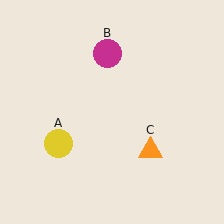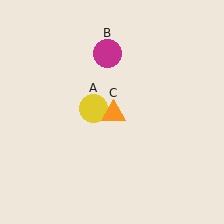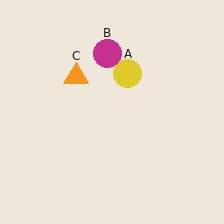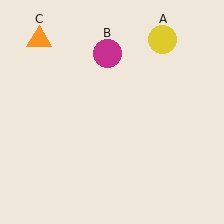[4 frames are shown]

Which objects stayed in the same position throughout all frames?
Magenta circle (object B) remained stationary.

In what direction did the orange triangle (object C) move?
The orange triangle (object C) moved up and to the left.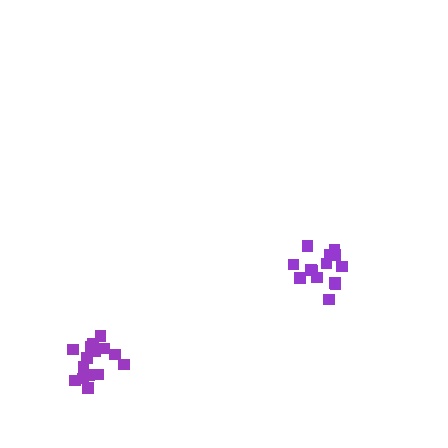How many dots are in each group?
Group 1: 14 dots, Group 2: 16 dots (30 total).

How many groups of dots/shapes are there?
There are 2 groups.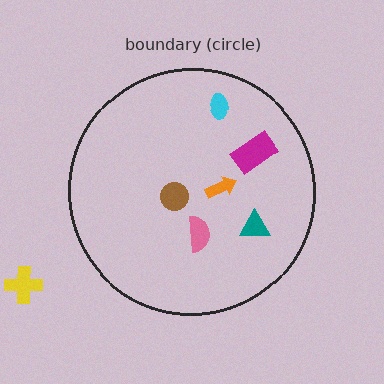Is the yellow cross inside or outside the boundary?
Outside.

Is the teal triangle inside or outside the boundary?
Inside.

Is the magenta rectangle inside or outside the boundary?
Inside.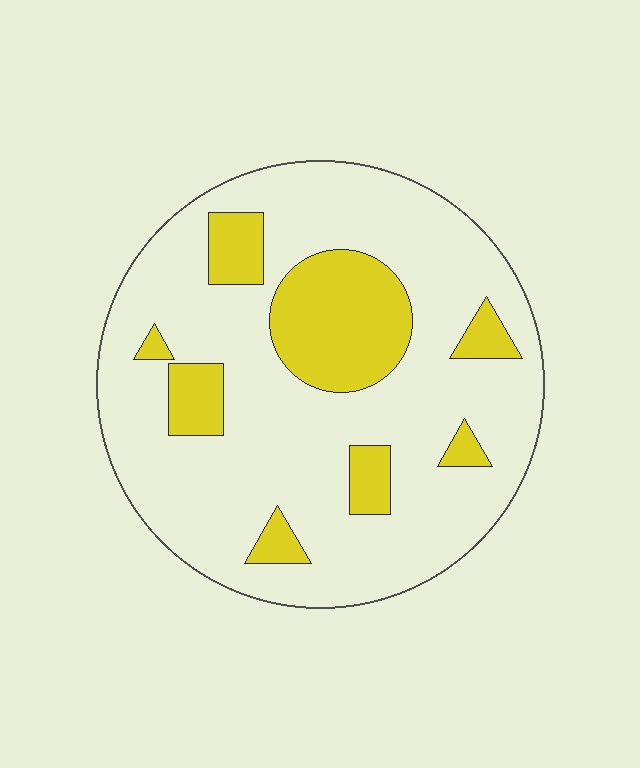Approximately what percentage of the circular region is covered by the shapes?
Approximately 20%.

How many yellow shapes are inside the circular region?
8.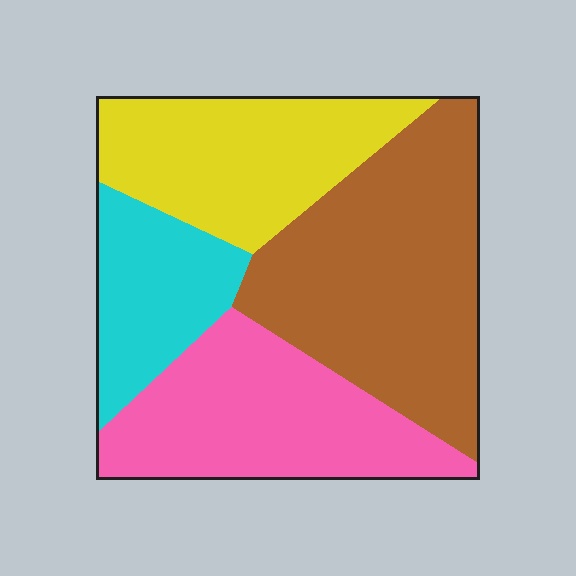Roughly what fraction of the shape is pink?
Pink takes up between a sixth and a third of the shape.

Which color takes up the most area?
Brown, at roughly 35%.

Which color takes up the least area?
Cyan, at roughly 15%.